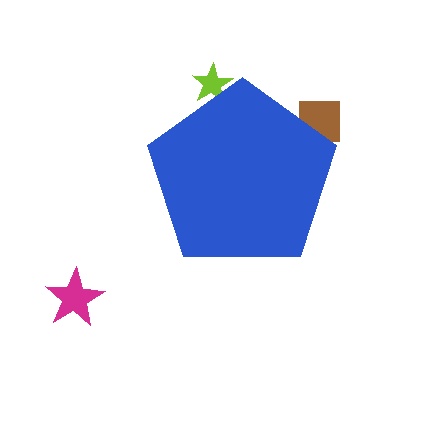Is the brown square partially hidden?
Yes, the brown square is partially hidden behind the blue pentagon.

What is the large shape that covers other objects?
A blue pentagon.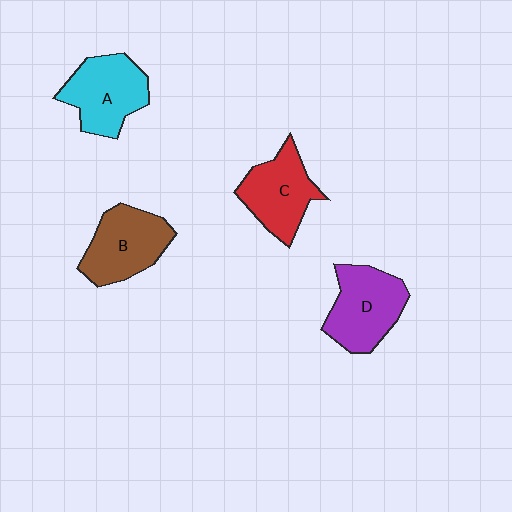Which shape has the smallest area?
Shape C (red).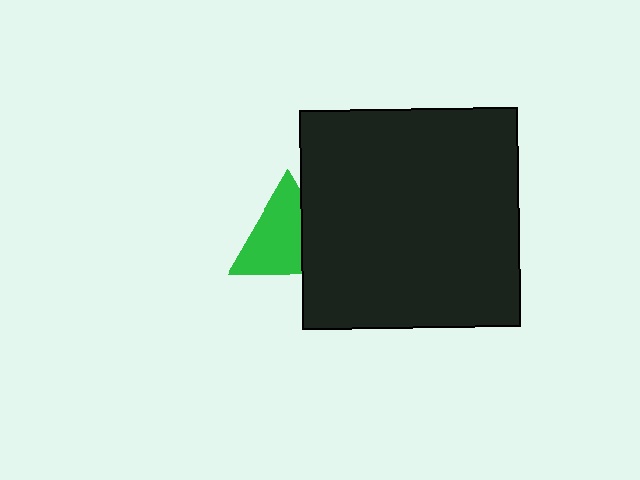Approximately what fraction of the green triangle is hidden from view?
Roughly 31% of the green triangle is hidden behind the black square.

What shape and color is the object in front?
The object in front is a black square.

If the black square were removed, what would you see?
You would see the complete green triangle.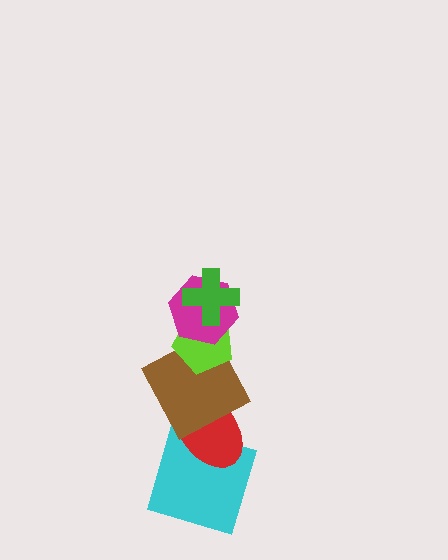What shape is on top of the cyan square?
The red ellipse is on top of the cyan square.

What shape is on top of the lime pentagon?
The magenta hexagon is on top of the lime pentagon.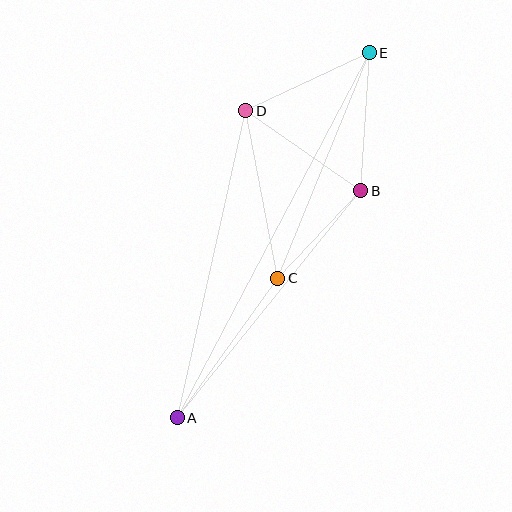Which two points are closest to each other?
Points B and C are closest to each other.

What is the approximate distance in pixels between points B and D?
The distance between B and D is approximately 140 pixels.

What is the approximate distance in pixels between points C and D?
The distance between C and D is approximately 170 pixels.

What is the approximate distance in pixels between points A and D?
The distance between A and D is approximately 314 pixels.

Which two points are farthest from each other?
Points A and E are farthest from each other.